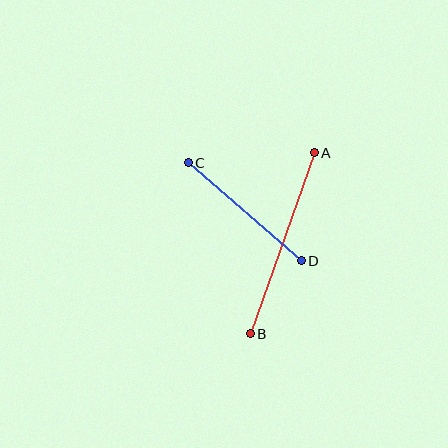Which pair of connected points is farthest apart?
Points A and B are farthest apart.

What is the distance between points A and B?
The distance is approximately 192 pixels.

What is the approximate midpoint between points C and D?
The midpoint is at approximately (245, 212) pixels.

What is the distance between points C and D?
The distance is approximately 150 pixels.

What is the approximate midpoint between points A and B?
The midpoint is at approximately (282, 243) pixels.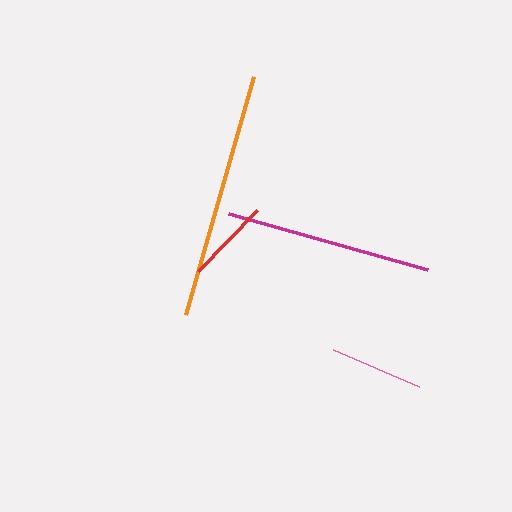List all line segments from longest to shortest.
From longest to shortest: orange, magenta, pink, red.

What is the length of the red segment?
The red segment is approximately 85 pixels long.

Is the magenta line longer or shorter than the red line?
The magenta line is longer than the red line.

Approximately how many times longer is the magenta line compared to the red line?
The magenta line is approximately 2.4 times the length of the red line.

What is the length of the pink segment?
The pink segment is approximately 94 pixels long.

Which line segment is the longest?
The orange line is the longest at approximately 247 pixels.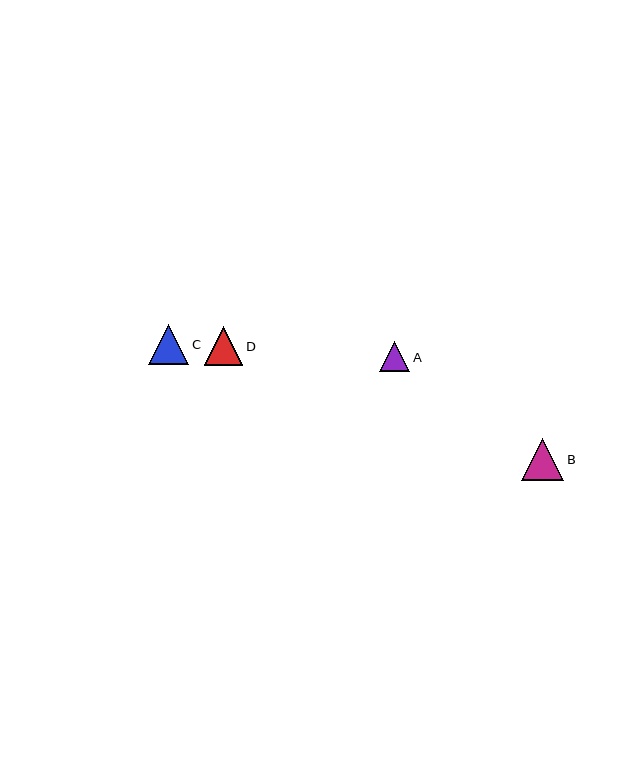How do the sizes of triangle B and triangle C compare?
Triangle B and triangle C are approximately the same size.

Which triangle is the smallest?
Triangle A is the smallest with a size of approximately 30 pixels.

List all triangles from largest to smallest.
From largest to smallest: B, C, D, A.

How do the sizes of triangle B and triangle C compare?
Triangle B and triangle C are approximately the same size.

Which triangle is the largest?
Triangle B is the largest with a size of approximately 42 pixels.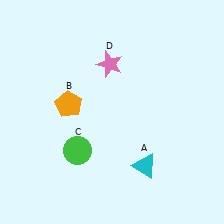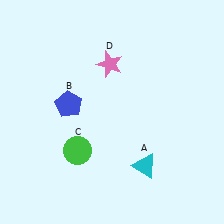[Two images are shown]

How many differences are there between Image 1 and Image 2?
There is 1 difference between the two images.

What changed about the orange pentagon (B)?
In Image 1, B is orange. In Image 2, it changed to blue.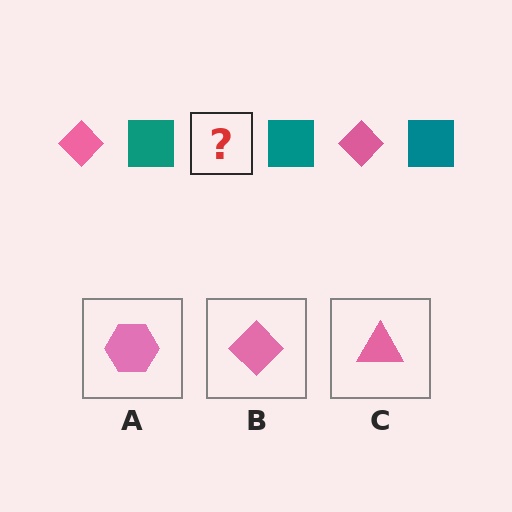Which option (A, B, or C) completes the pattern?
B.